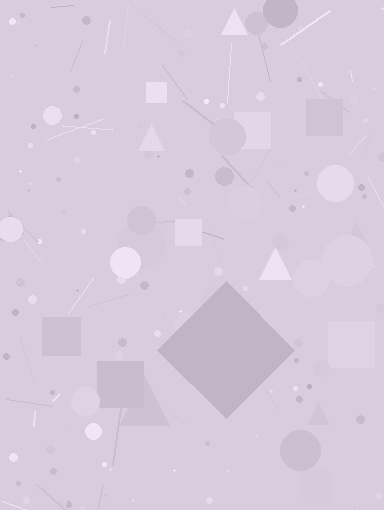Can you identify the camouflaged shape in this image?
The camouflaged shape is a diamond.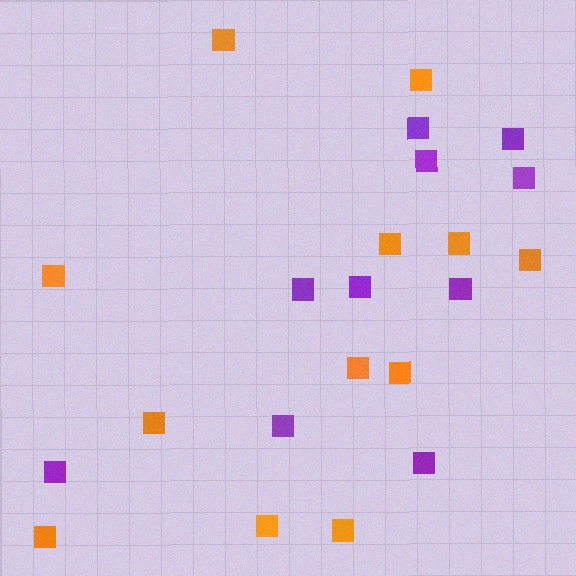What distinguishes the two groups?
There are 2 groups: one group of orange squares (12) and one group of purple squares (10).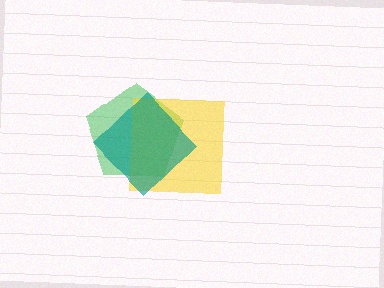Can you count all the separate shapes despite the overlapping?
Yes, there are 3 separate shapes.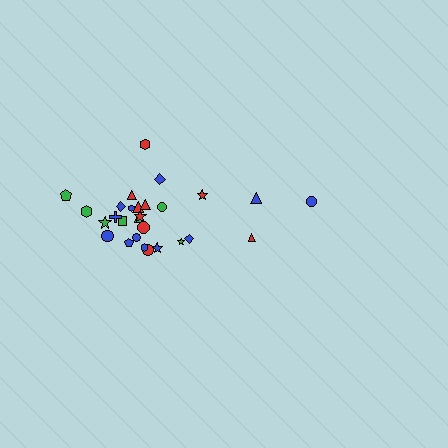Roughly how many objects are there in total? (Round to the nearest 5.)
Roughly 30 objects in total.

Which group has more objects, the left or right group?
The left group.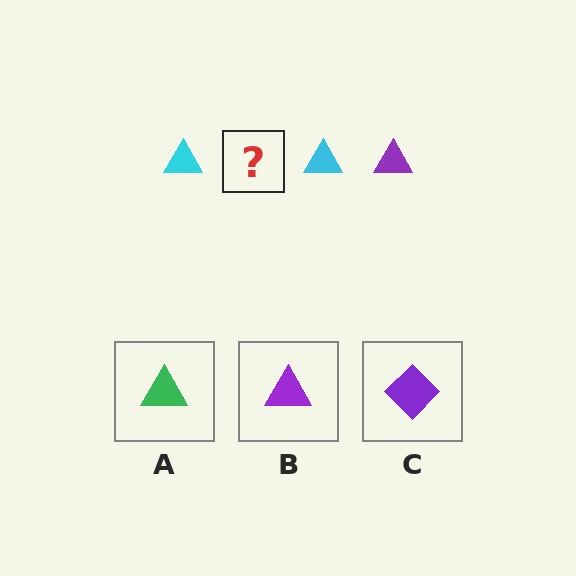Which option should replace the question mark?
Option B.